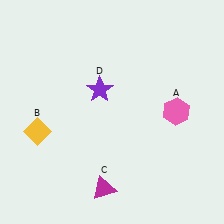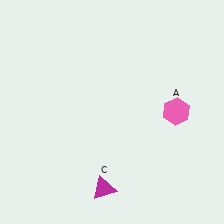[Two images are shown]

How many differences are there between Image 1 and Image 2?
There are 2 differences between the two images.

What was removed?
The yellow diamond (B), the purple star (D) were removed in Image 2.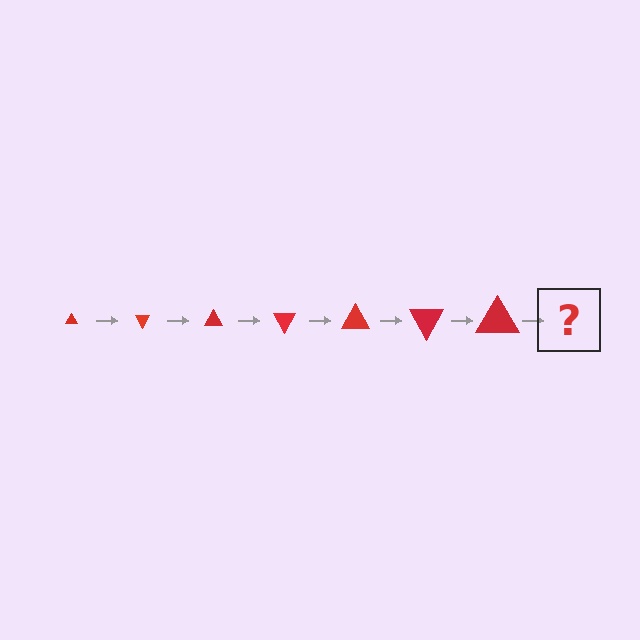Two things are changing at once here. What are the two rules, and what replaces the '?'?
The two rules are that the triangle grows larger each step and it rotates 60 degrees each step. The '?' should be a triangle, larger than the previous one and rotated 420 degrees from the start.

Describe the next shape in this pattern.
It should be a triangle, larger than the previous one and rotated 420 degrees from the start.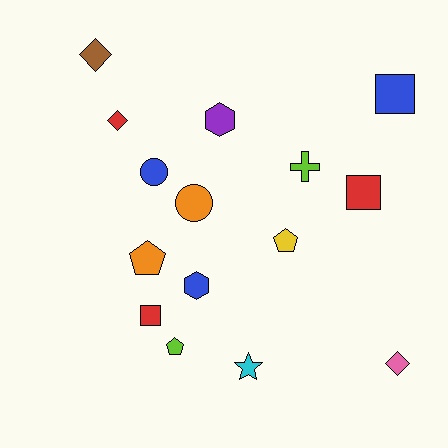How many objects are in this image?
There are 15 objects.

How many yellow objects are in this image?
There is 1 yellow object.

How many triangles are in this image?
There are no triangles.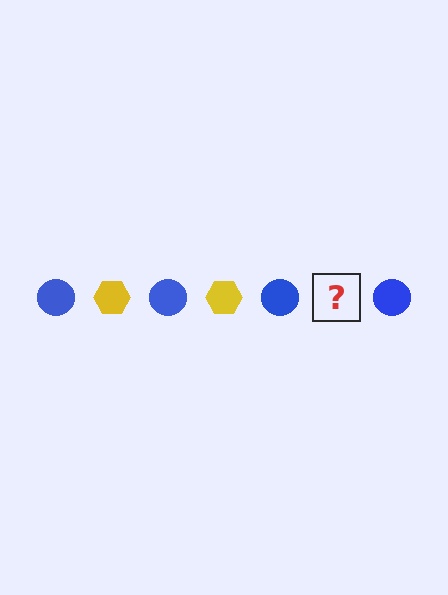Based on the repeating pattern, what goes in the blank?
The blank should be a yellow hexagon.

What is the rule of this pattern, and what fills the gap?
The rule is that the pattern alternates between blue circle and yellow hexagon. The gap should be filled with a yellow hexagon.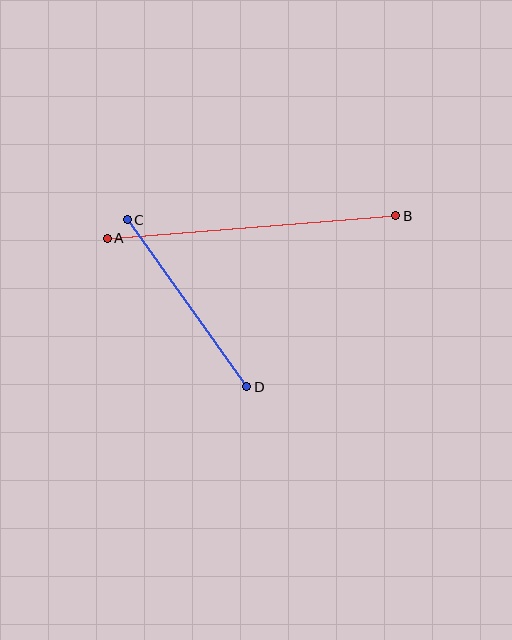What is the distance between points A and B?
The distance is approximately 290 pixels.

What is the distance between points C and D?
The distance is approximately 206 pixels.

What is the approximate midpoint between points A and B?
The midpoint is at approximately (251, 227) pixels.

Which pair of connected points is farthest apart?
Points A and B are farthest apart.